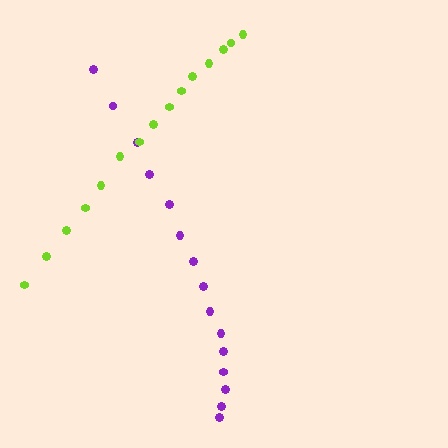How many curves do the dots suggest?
There are 2 distinct paths.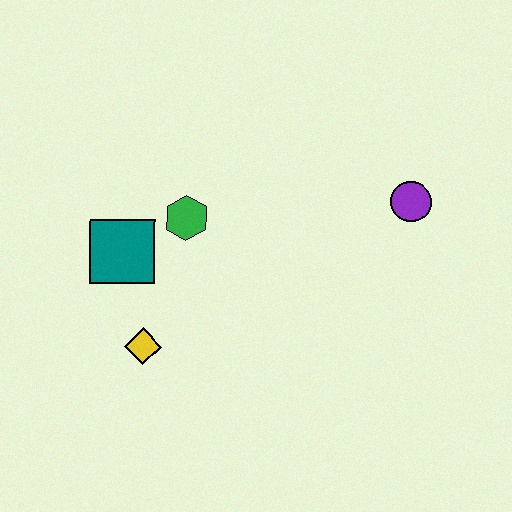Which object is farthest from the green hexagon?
The purple circle is farthest from the green hexagon.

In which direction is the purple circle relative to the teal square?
The purple circle is to the right of the teal square.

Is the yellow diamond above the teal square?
No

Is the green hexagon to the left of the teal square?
No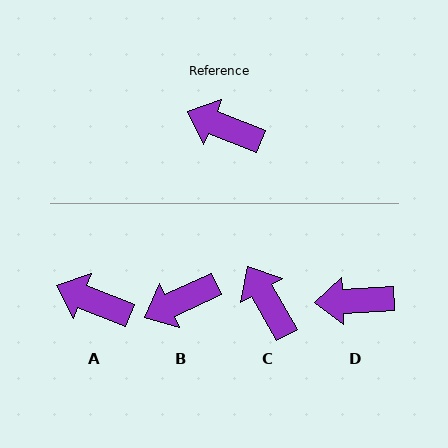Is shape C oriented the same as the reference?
No, it is off by about 38 degrees.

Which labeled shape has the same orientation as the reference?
A.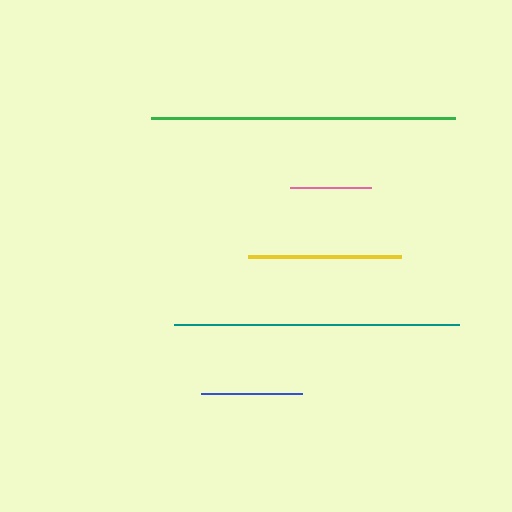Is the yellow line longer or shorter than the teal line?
The teal line is longer than the yellow line.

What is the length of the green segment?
The green segment is approximately 305 pixels long.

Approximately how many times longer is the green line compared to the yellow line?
The green line is approximately 2.0 times the length of the yellow line.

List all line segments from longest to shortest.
From longest to shortest: green, teal, yellow, blue, pink.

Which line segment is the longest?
The green line is the longest at approximately 305 pixels.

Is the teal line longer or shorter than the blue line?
The teal line is longer than the blue line.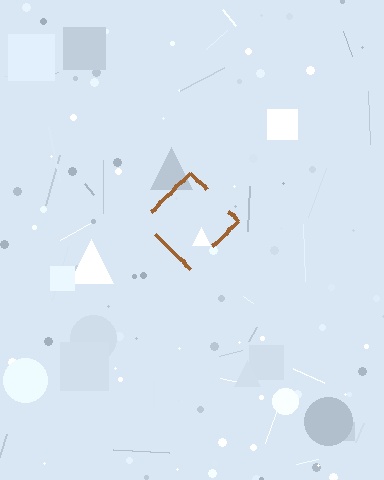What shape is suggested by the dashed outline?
The dashed outline suggests a diamond.